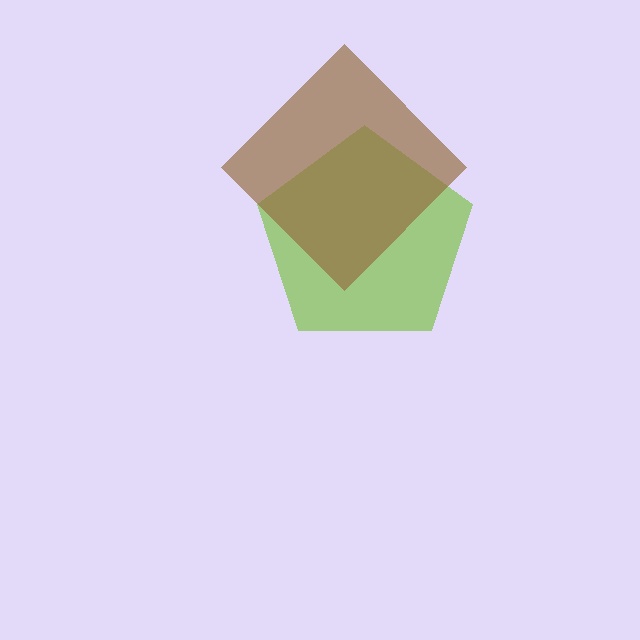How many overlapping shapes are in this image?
There are 2 overlapping shapes in the image.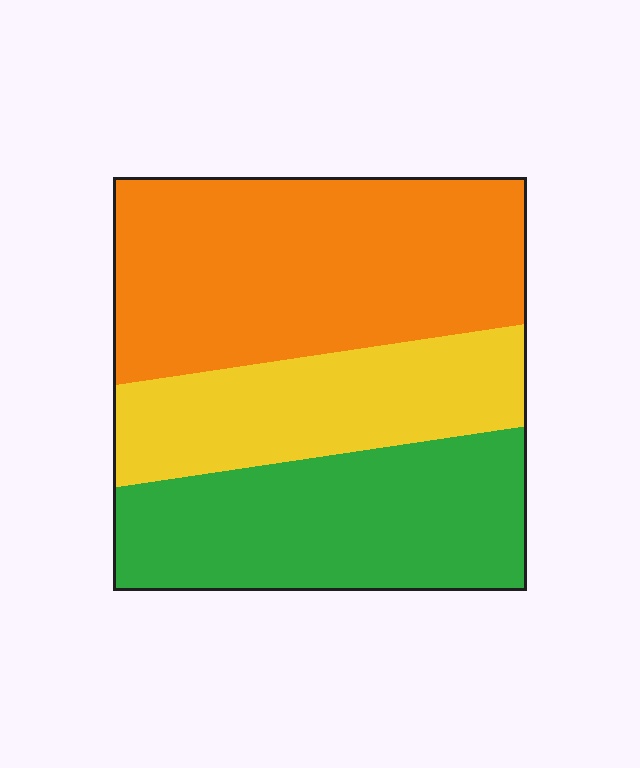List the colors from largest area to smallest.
From largest to smallest: orange, green, yellow.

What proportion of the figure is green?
Green takes up about one third (1/3) of the figure.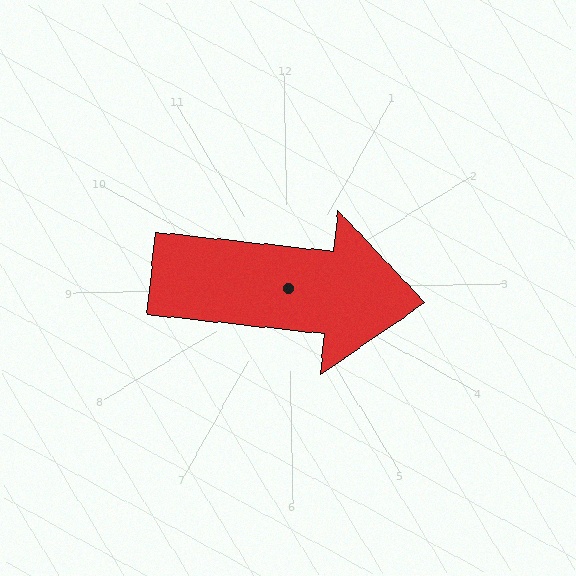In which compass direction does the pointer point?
East.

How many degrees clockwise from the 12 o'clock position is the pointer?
Approximately 97 degrees.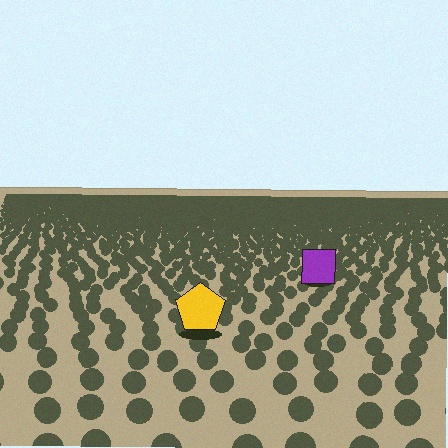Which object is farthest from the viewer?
The purple square is farthest from the viewer. It appears smaller and the ground texture around it is denser.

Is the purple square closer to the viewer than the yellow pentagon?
No. The yellow pentagon is closer — you can tell from the texture gradient: the ground texture is coarser near it.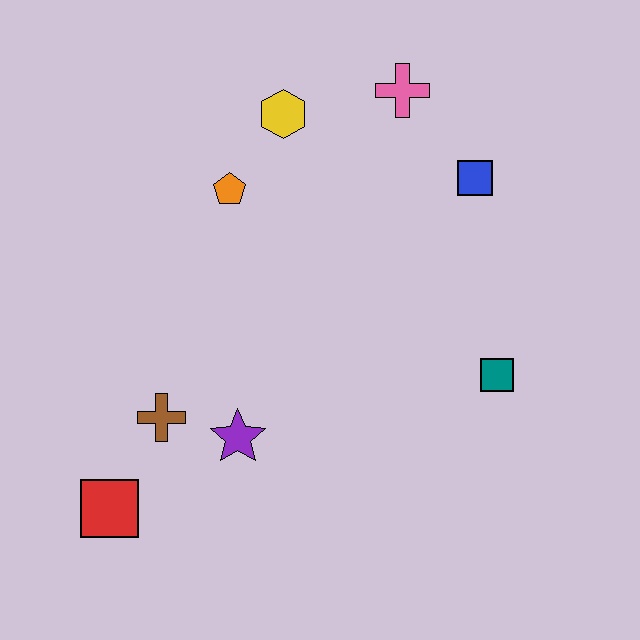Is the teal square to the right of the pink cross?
Yes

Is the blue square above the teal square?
Yes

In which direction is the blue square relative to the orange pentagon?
The blue square is to the right of the orange pentagon.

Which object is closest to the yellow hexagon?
The orange pentagon is closest to the yellow hexagon.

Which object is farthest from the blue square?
The red square is farthest from the blue square.